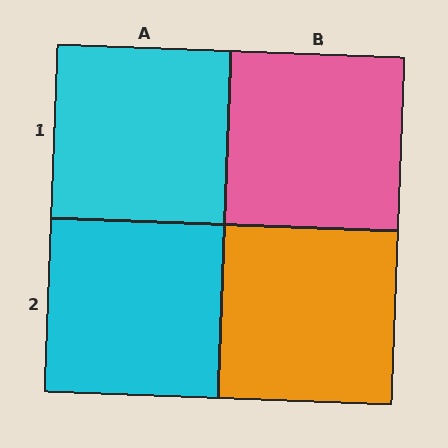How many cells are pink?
1 cell is pink.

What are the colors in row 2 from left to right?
Cyan, orange.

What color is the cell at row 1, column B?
Pink.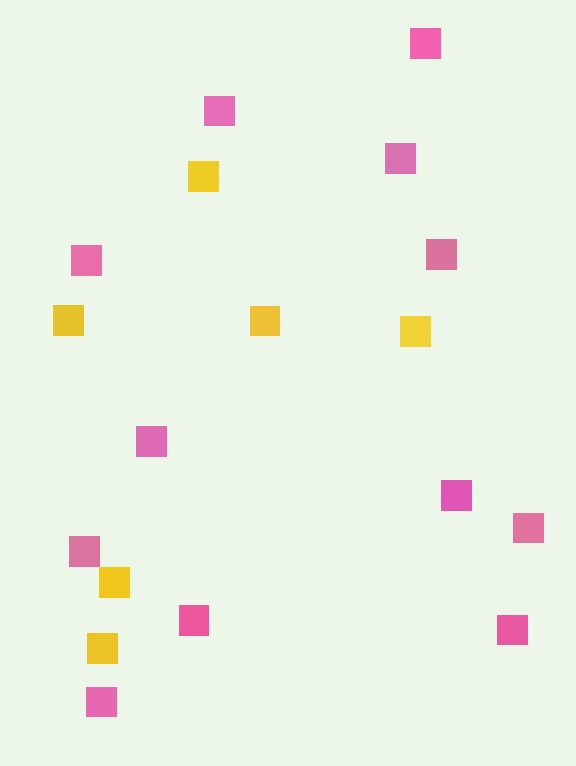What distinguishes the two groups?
There are 2 groups: one group of yellow squares (6) and one group of pink squares (12).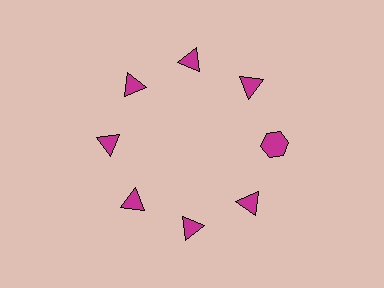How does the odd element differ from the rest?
It has a different shape: hexagon instead of triangle.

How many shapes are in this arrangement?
There are 8 shapes arranged in a ring pattern.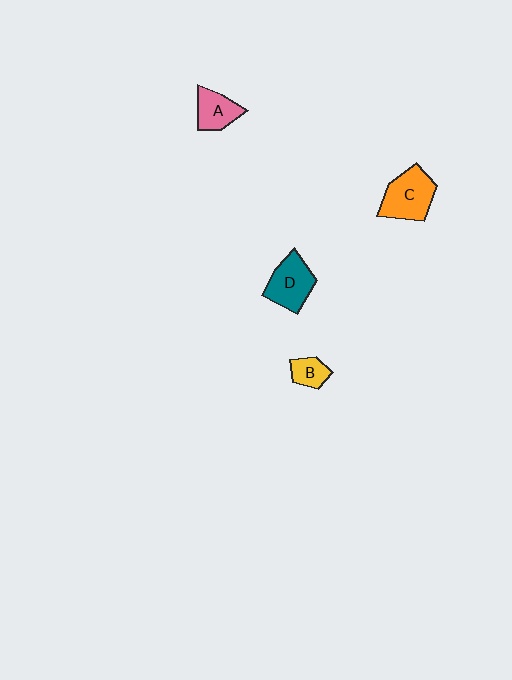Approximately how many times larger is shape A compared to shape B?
Approximately 1.5 times.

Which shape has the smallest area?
Shape B (yellow).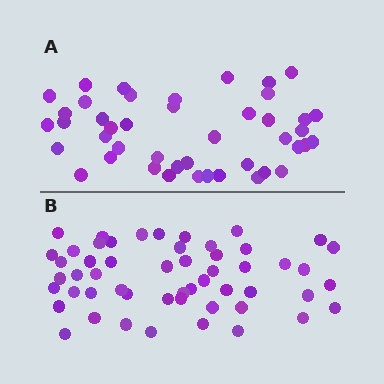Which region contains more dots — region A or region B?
Region B (the bottom region) has more dots.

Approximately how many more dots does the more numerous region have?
Region B has roughly 8 or so more dots than region A.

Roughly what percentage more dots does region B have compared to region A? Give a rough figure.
About 20% more.